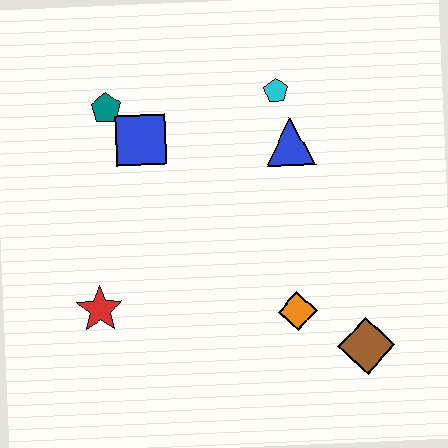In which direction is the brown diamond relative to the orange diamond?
The brown diamond is to the right of the orange diamond.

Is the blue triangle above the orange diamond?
Yes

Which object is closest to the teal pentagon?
The blue square is closest to the teal pentagon.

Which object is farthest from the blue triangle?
The red star is farthest from the blue triangle.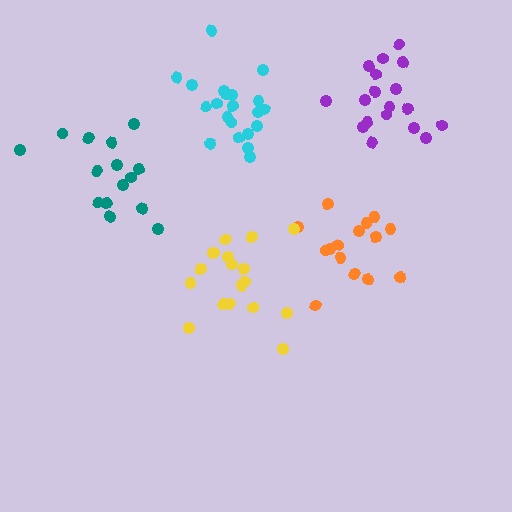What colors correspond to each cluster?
The clusters are colored: cyan, orange, yellow, purple, teal.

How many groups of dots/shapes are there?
There are 5 groups.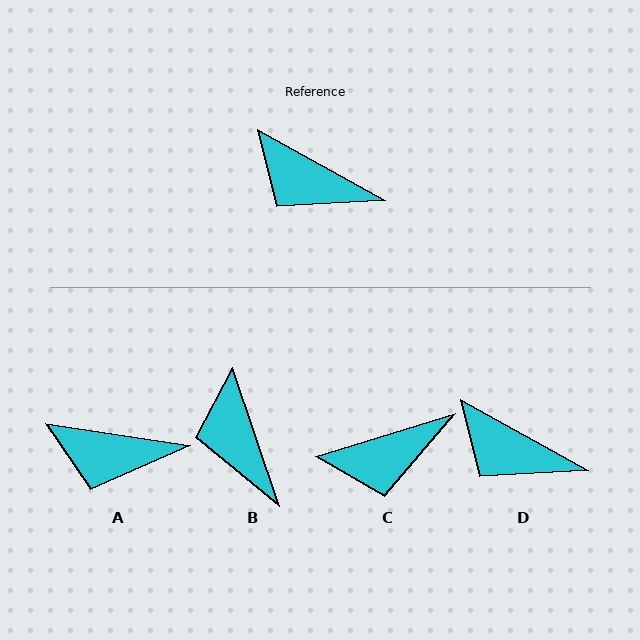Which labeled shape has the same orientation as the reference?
D.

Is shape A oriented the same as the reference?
No, it is off by about 21 degrees.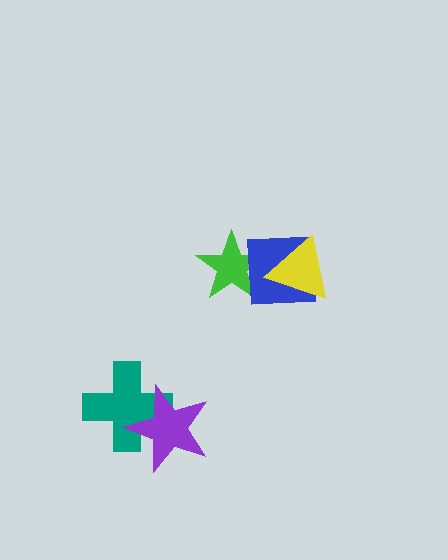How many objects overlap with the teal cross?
1 object overlaps with the teal cross.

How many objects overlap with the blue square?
2 objects overlap with the blue square.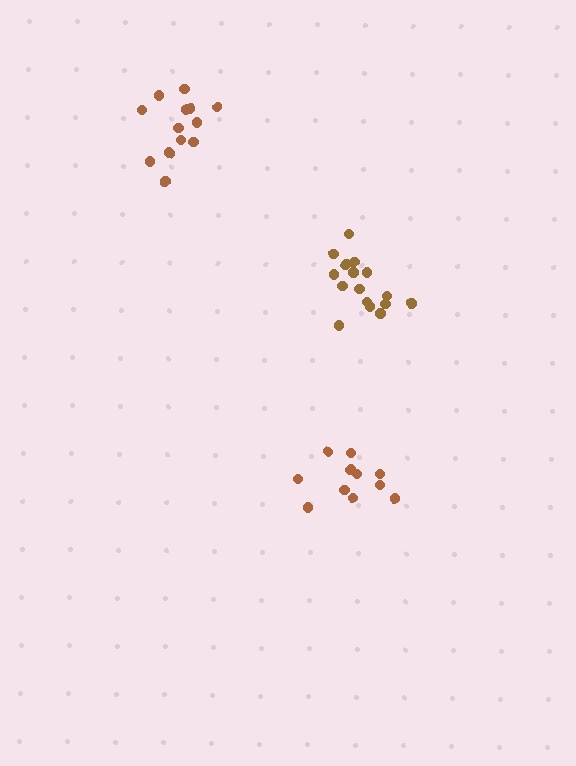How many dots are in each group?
Group 1: 12 dots, Group 2: 16 dots, Group 3: 13 dots (41 total).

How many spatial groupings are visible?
There are 3 spatial groupings.